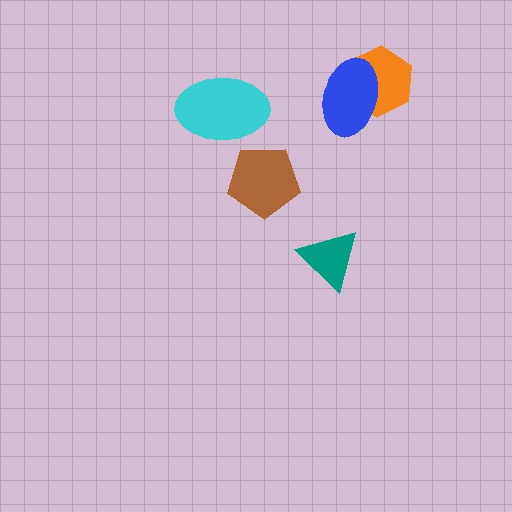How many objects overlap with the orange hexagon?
1 object overlaps with the orange hexagon.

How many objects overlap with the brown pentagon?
0 objects overlap with the brown pentagon.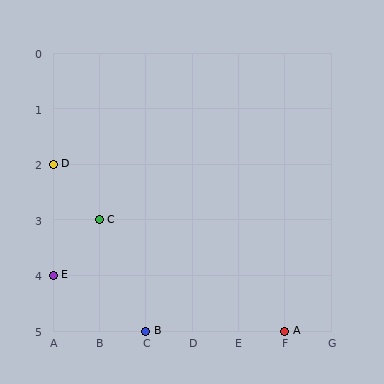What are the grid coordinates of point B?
Point B is at grid coordinates (C, 5).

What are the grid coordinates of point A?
Point A is at grid coordinates (F, 5).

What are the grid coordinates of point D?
Point D is at grid coordinates (A, 2).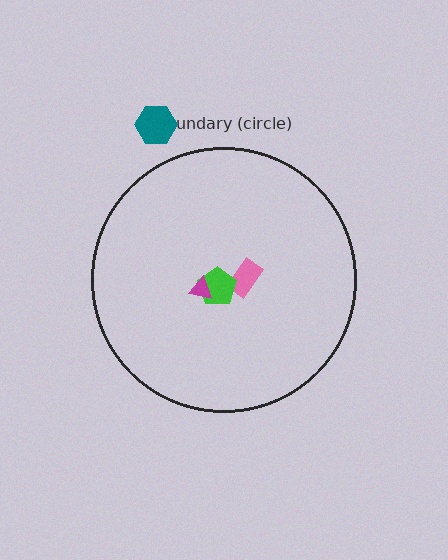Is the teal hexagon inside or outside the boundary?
Outside.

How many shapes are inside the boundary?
3 inside, 1 outside.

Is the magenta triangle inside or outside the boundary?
Inside.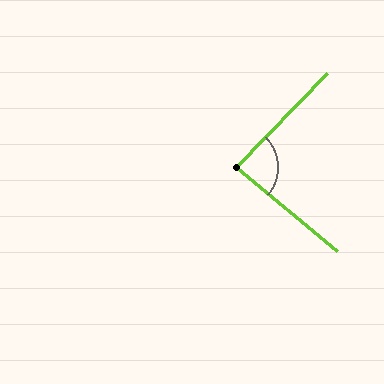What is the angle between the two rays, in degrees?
Approximately 85 degrees.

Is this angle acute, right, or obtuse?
It is approximately a right angle.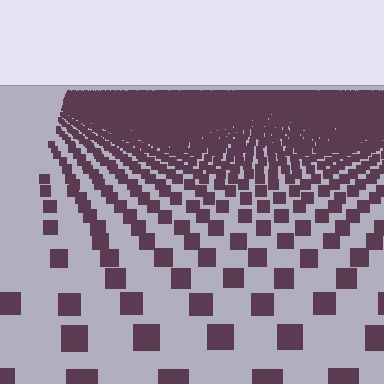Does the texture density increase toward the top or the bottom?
Density increases toward the top.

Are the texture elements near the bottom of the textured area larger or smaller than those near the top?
Larger. Near the bottom, elements are closer to the viewer and appear at a bigger on-screen size.